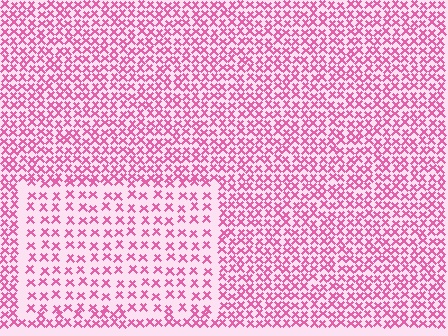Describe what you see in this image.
The image contains small pink elements arranged at two different densities. A rectangle-shaped region is visible where the elements are less densely packed than the surrounding area.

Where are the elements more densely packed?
The elements are more densely packed outside the rectangle boundary.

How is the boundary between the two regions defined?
The boundary is defined by a change in element density (approximately 1.9x ratio). All elements are the same color, size, and shape.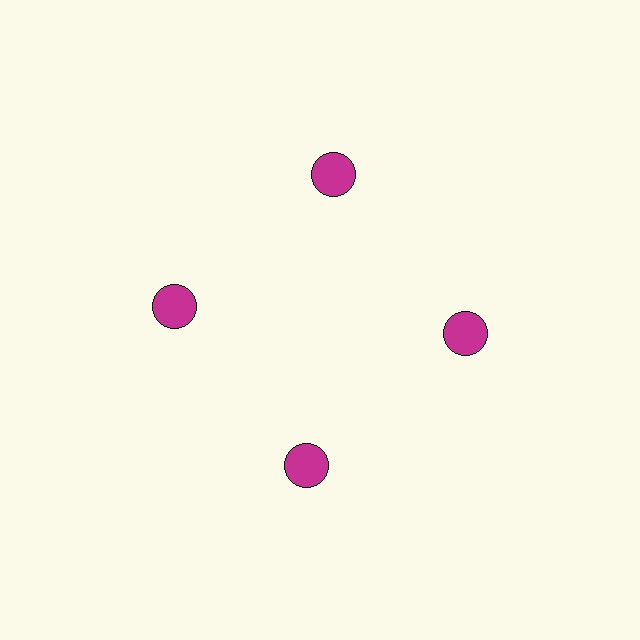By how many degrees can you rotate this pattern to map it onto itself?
The pattern maps onto itself every 90 degrees of rotation.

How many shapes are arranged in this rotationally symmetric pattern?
There are 4 shapes, arranged in 4 groups of 1.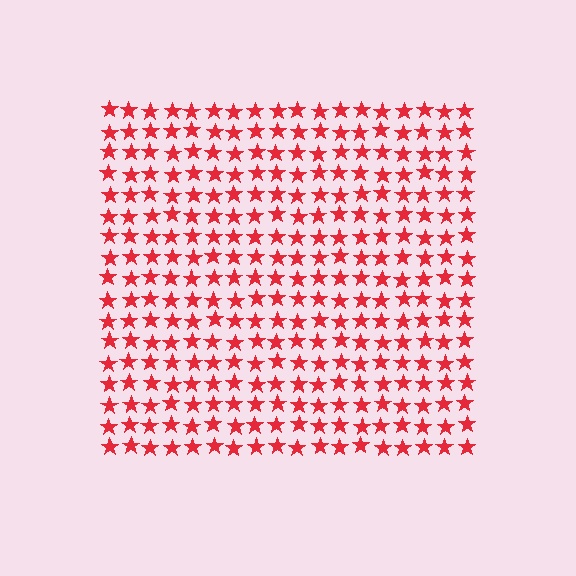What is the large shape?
The large shape is a square.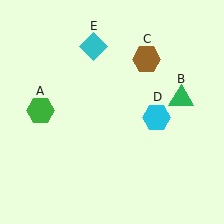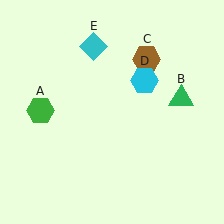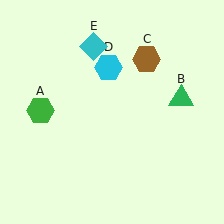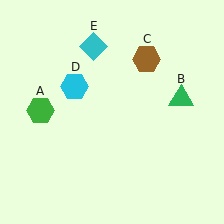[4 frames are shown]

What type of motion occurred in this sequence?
The cyan hexagon (object D) rotated counterclockwise around the center of the scene.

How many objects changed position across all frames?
1 object changed position: cyan hexagon (object D).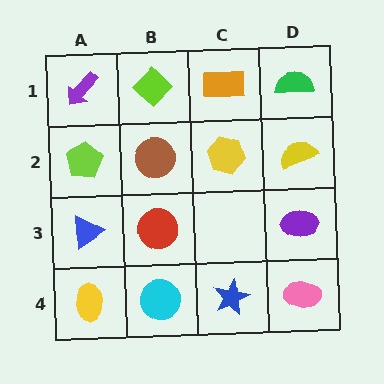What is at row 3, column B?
A red circle.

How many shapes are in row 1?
4 shapes.